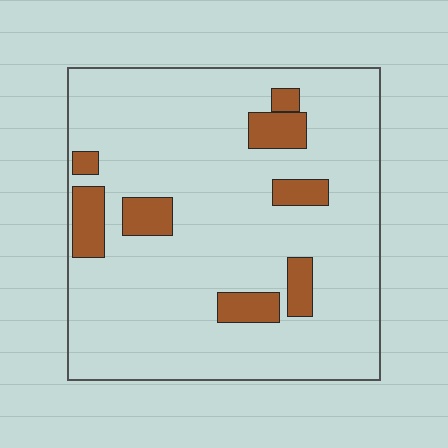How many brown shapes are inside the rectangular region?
8.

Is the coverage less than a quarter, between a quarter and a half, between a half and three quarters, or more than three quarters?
Less than a quarter.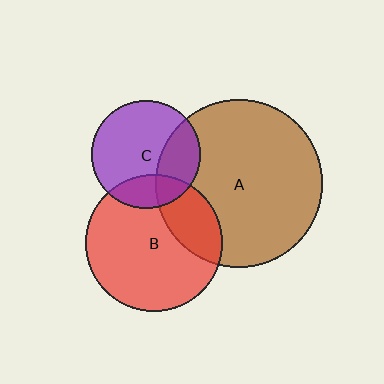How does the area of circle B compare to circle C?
Approximately 1.6 times.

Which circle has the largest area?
Circle A (brown).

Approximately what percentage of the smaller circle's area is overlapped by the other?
Approximately 30%.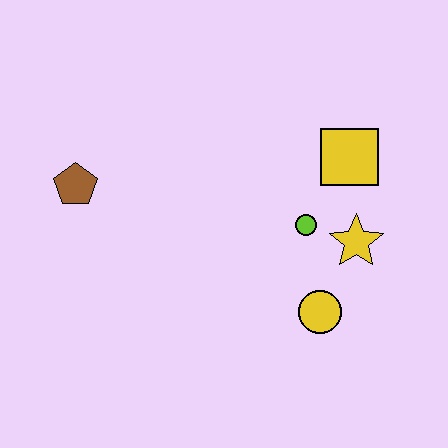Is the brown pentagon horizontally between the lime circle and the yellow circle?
No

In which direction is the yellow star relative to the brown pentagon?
The yellow star is to the right of the brown pentagon.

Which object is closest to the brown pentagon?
The lime circle is closest to the brown pentagon.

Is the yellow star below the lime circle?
Yes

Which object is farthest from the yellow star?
The brown pentagon is farthest from the yellow star.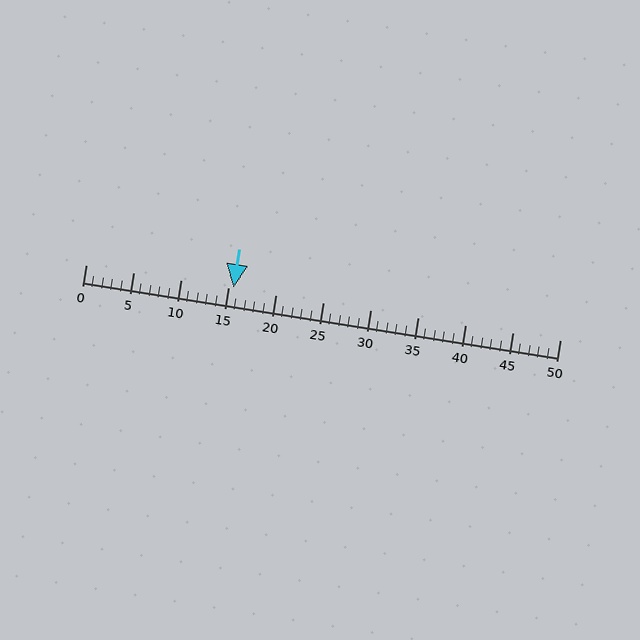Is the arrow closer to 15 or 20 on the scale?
The arrow is closer to 15.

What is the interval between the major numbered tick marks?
The major tick marks are spaced 5 units apart.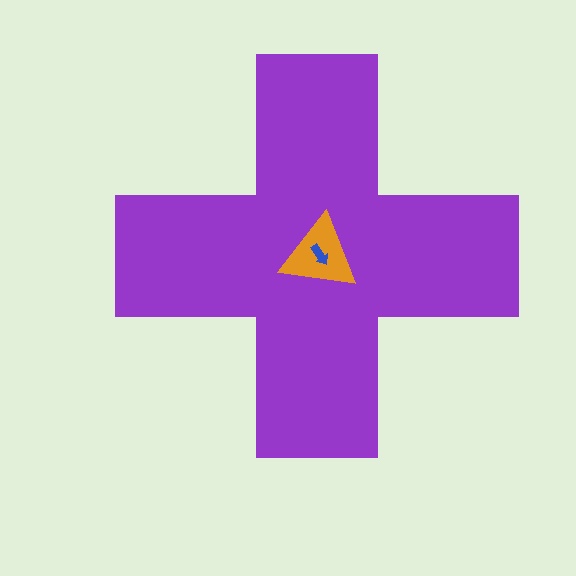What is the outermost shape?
The purple cross.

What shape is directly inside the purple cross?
The orange triangle.